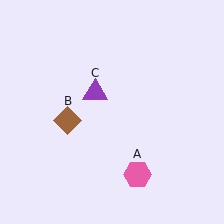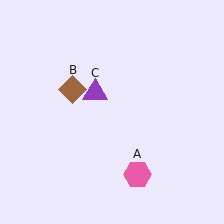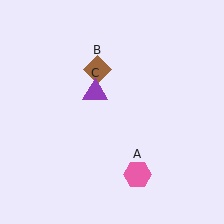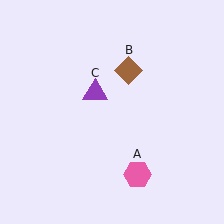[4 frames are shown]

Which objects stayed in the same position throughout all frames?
Pink hexagon (object A) and purple triangle (object C) remained stationary.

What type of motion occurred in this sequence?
The brown diamond (object B) rotated clockwise around the center of the scene.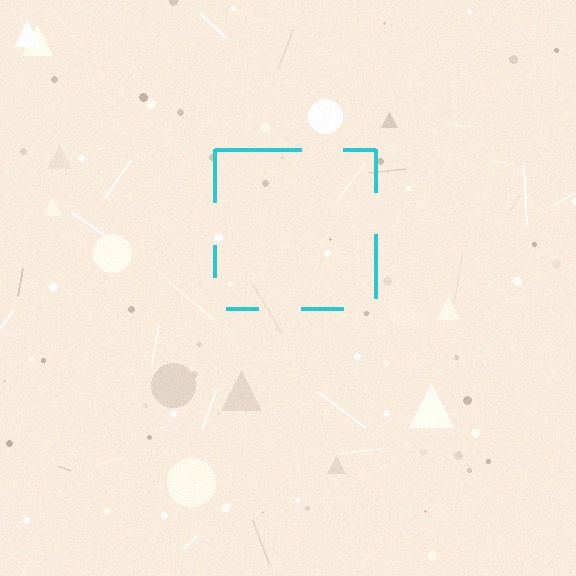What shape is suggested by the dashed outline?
The dashed outline suggests a square.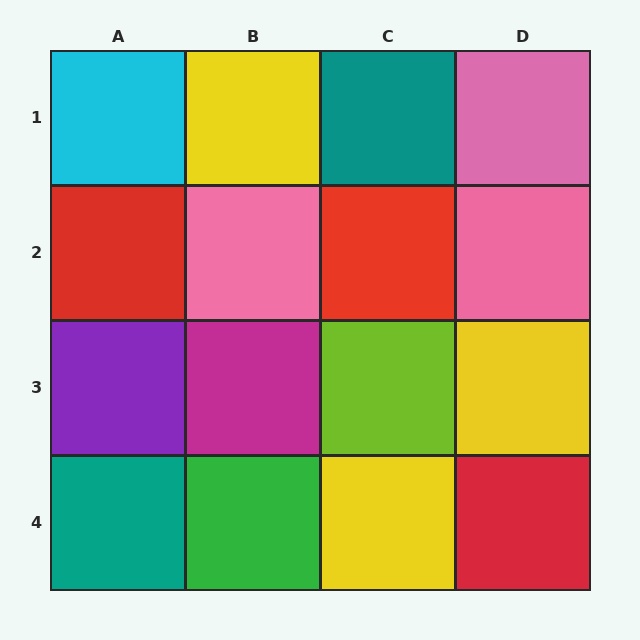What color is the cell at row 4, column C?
Yellow.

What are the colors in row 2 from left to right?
Red, pink, red, pink.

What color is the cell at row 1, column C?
Teal.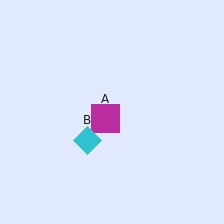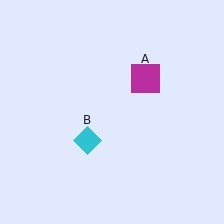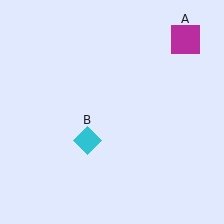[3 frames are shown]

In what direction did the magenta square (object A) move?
The magenta square (object A) moved up and to the right.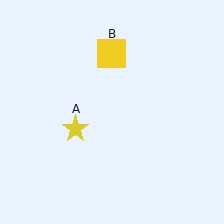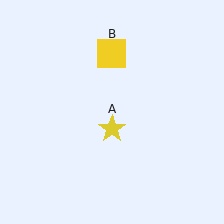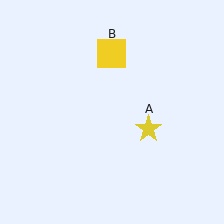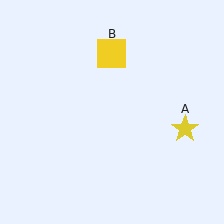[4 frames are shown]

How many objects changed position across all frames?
1 object changed position: yellow star (object A).